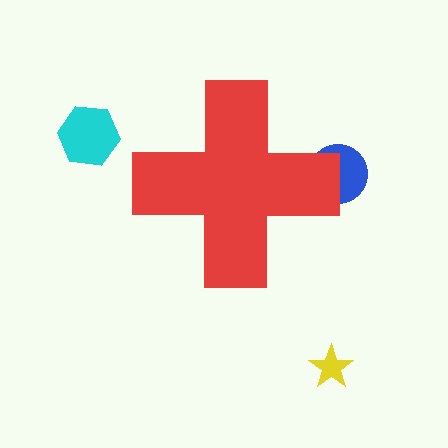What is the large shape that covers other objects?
A red cross.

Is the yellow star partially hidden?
No, the yellow star is fully visible.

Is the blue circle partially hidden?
Yes, the blue circle is partially hidden behind the red cross.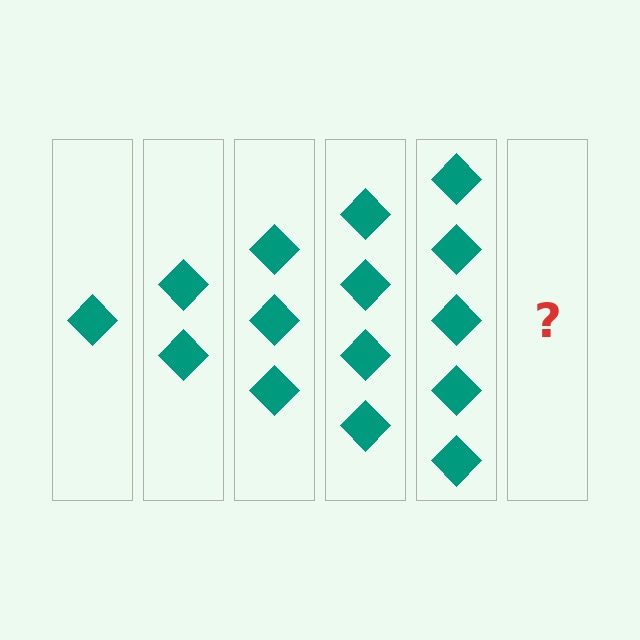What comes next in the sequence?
The next element should be 6 diamonds.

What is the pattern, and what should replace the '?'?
The pattern is that each step adds one more diamond. The '?' should be 6 diamonds.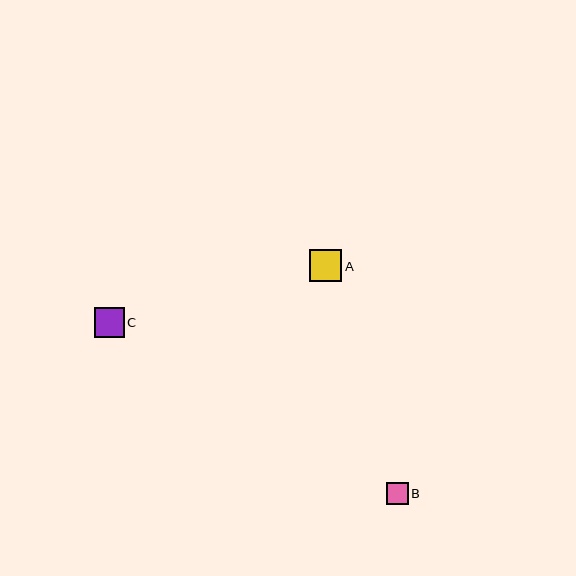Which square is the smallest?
Square B is the smallest with a size of approximately 22 pixels.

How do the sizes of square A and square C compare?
Square A and square C are approximately the same size.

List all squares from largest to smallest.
From largest to smallest: A, C, B.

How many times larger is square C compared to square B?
Square C is approximately 1.4 times the size of square B.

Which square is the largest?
Square A is the largest with a size of approximately 32 pixels.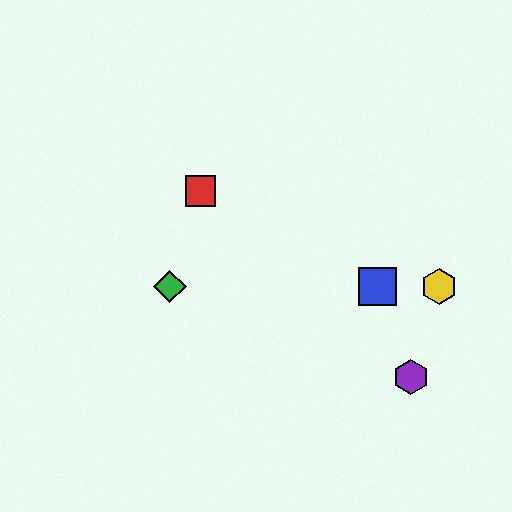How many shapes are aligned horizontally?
3 shapes (the blue square, the green diamond, the yellow hexagon) are aligned horizontally.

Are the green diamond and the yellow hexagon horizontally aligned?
Yes, both are at y≈286.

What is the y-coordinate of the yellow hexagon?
The yellow hexagon is at y≈286.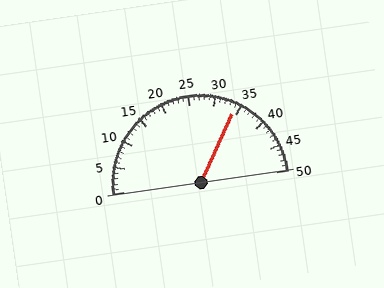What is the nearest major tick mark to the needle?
The nearest major tick mark is 35.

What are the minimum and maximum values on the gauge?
The gauge ranges from 0 to 50.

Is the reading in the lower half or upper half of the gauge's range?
The reading is in the upper half of the range (0 to 50).